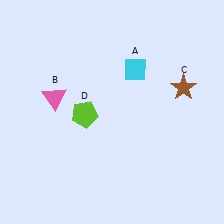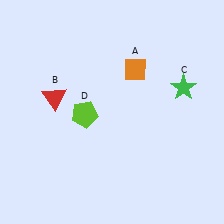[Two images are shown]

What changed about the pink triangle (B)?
In Image 1, B is pink. In Image 2, it changed to red.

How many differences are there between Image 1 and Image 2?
There are 3 differences between the two images.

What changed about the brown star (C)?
In Image 1, C is brown. In Image 2, it changed to green.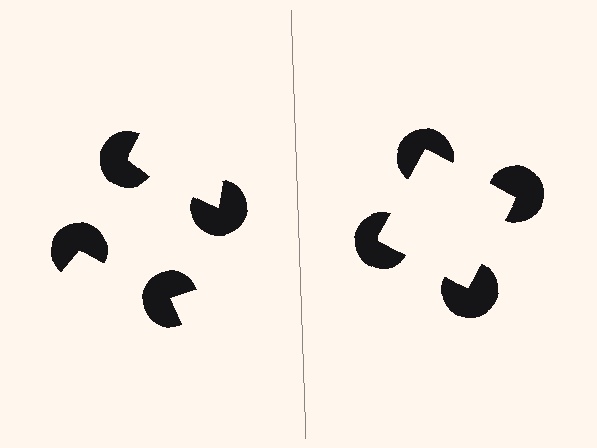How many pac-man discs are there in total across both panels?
8 — 4 on each side.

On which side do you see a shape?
An illusory square appears on the right side. On the left side the wedge cuts are rotated, so no coherent shape forms.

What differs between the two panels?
The pac-man discs are positioned identically on both sides; only the wedge orientations differ. On the right they align to a square; on the left they are misaligned.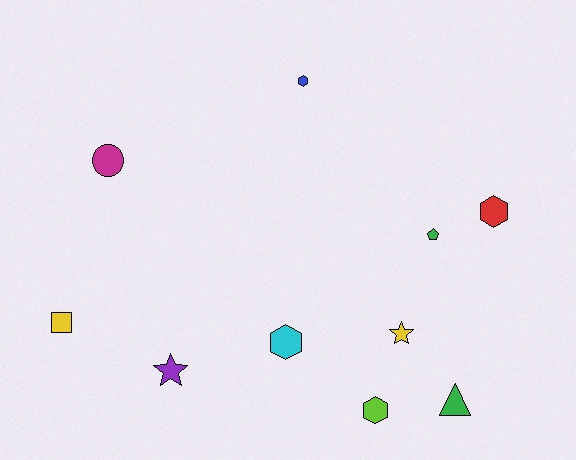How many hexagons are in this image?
There are 4 hexagons.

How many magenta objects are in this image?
There is 1 magenta object.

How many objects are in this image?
There are 10 objects.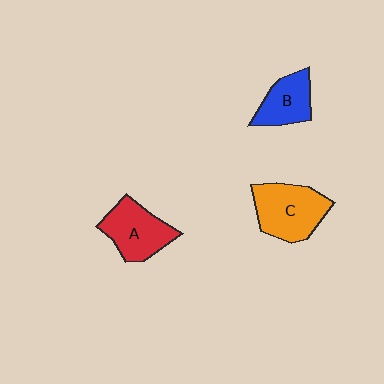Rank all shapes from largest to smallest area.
From largest to smallest: C (orange), A (red), B (blue).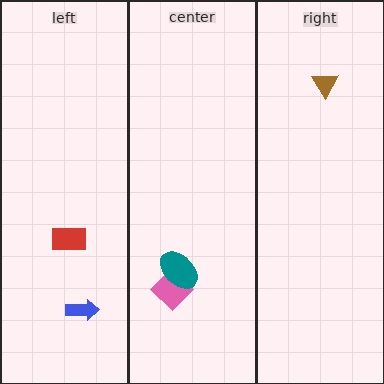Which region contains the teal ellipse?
The center region.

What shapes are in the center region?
The pink diamond, the teal ellipse.